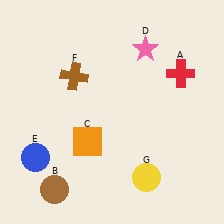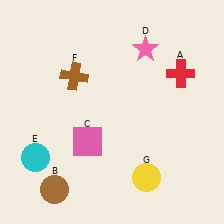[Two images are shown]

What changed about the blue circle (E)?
In Image 1, E is blue. In Image 2, it changed to cyan.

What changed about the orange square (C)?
In Image 1, C is orange. In Image 2, it changed to pink.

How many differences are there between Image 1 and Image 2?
There are 2 differences between the two images.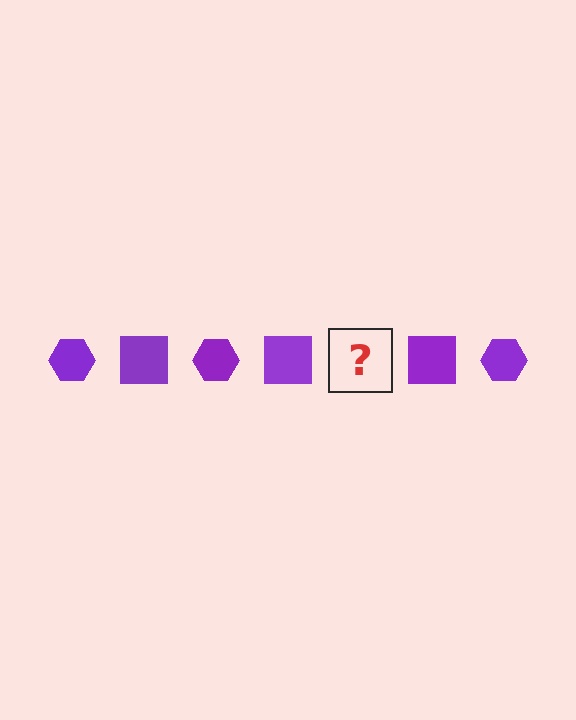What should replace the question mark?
The question mark should be replaced with a purple hexagon.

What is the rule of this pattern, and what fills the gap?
The rule is that the pattern cycles through hexagon, square shapes in purple. The gap should be filled with a purple hexagon.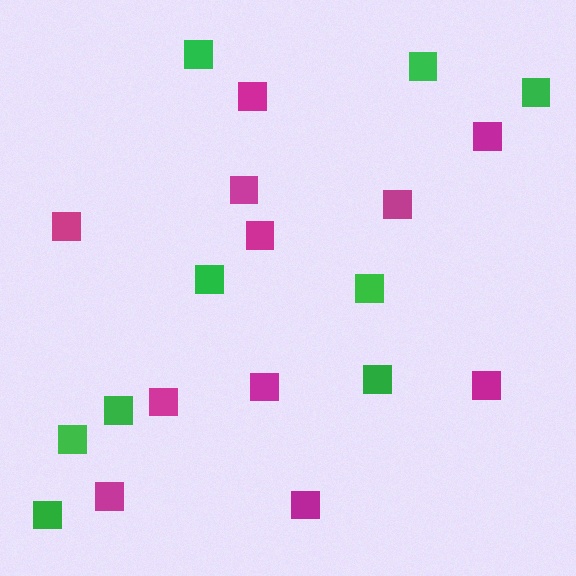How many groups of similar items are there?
There are 2 groups: one group of magenta squares (11) and one group of green squares (9).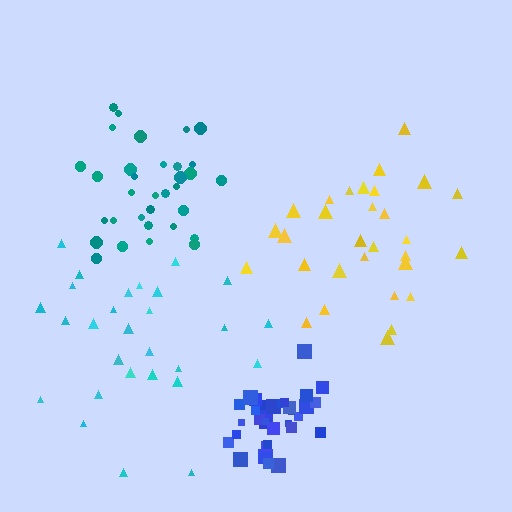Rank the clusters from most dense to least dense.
blue, teal, yellow, cyan.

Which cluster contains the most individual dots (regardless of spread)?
Blue (35).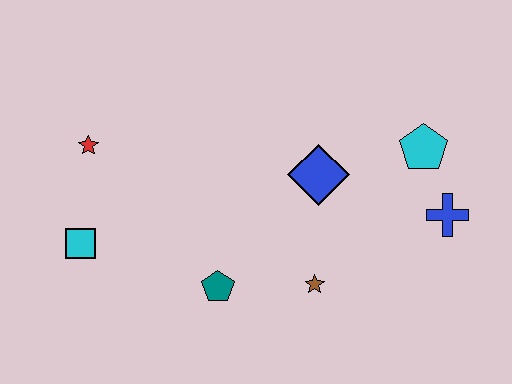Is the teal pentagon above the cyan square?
No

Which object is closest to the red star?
The cyan square is closest to the red star.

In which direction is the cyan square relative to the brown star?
The cyan square is to the left of the brown star.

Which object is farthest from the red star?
The blue cross is farthest from the red star.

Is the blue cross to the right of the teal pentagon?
Yes